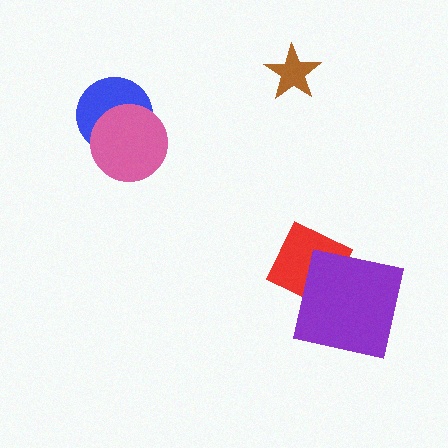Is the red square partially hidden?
Yes, it is partially covered by another shape.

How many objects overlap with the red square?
1 object overlaps with the red square.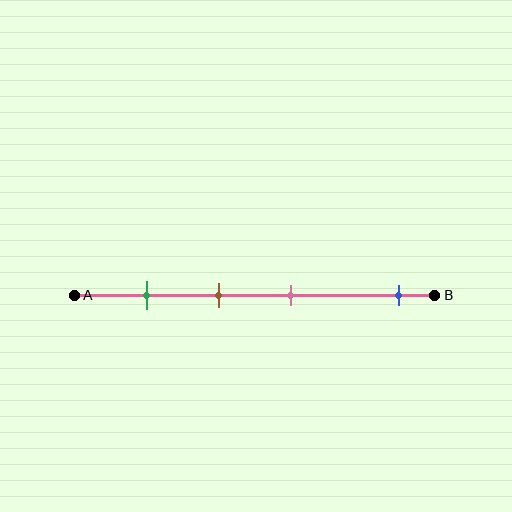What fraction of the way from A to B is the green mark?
The green mark is approximately 20% (0.2) of the way from A to B.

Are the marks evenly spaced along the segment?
No, the marks are not evenly spaced.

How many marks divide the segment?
There are 4 marks dividing the segment.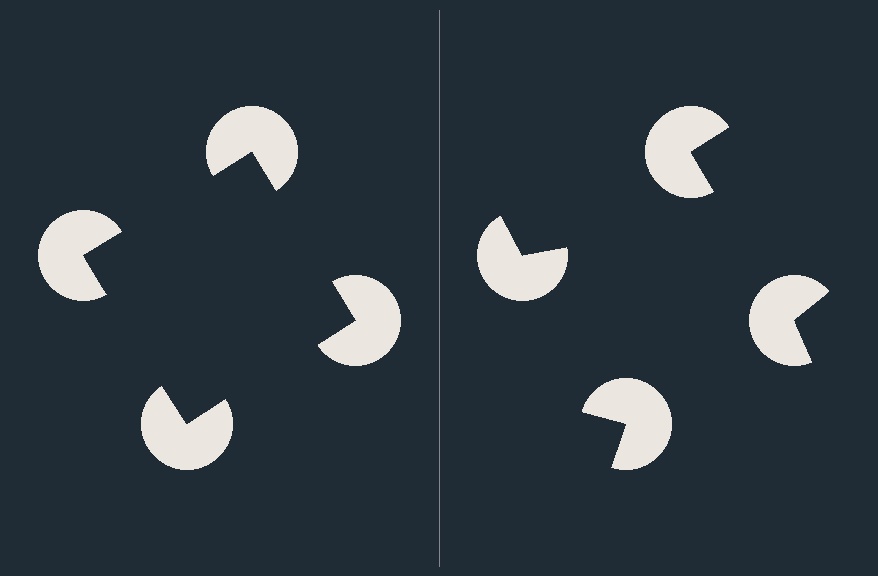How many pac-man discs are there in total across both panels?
8 — 4 on each side.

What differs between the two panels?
The pac-man discs are positioned identically on both sides; only the wedge orientations differ. On the left they align to a square; on the right they are misaligned.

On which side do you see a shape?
An illusory square appears on the left side. On the right side the wedge cuts are rotated, so no coherent shape forms.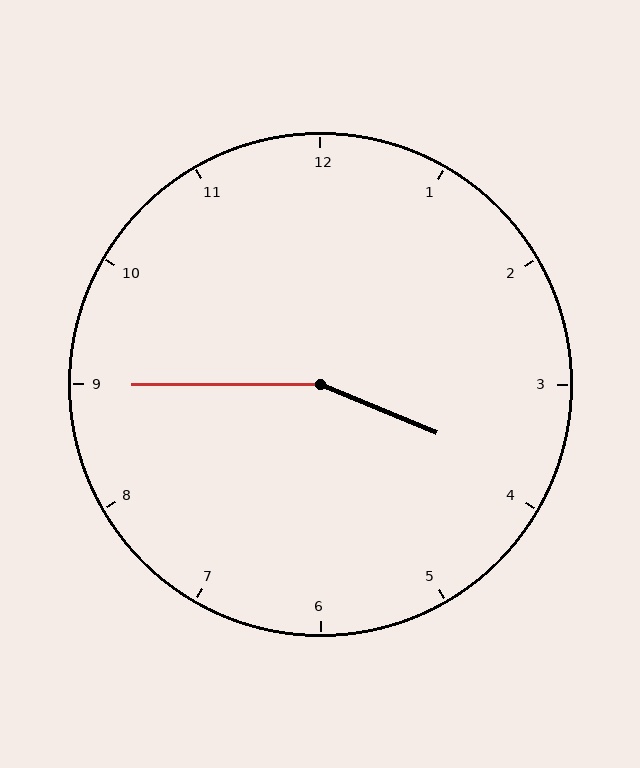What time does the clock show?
3:45.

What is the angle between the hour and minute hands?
Approximately 158 degrees.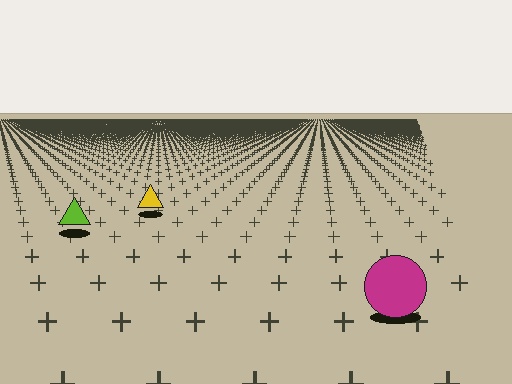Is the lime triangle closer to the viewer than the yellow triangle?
Yes. The lime triangle is closer — you can tell from the texture gradient: the ground texture is coarser near it.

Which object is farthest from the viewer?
The yellow triangle is farthest from the viewer. It appears smaller and the ground texture around it is denser.